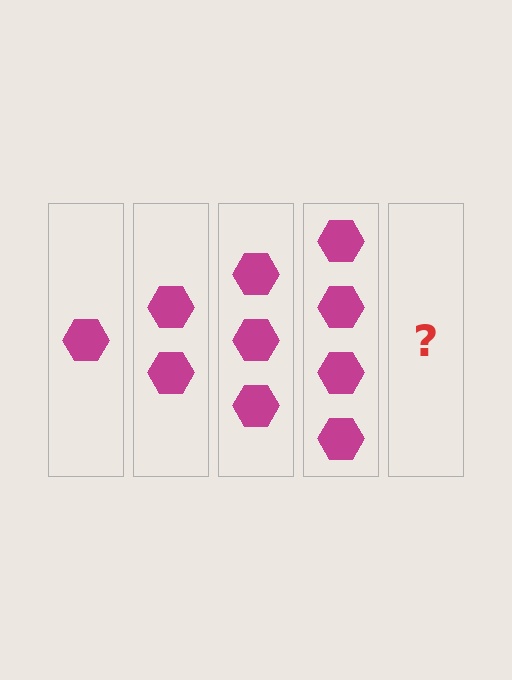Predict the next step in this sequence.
The next step is 5 hexagons.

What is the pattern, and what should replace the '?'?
The pattern is that each step adds one more hexagon. The '?' should be 5 hexagons.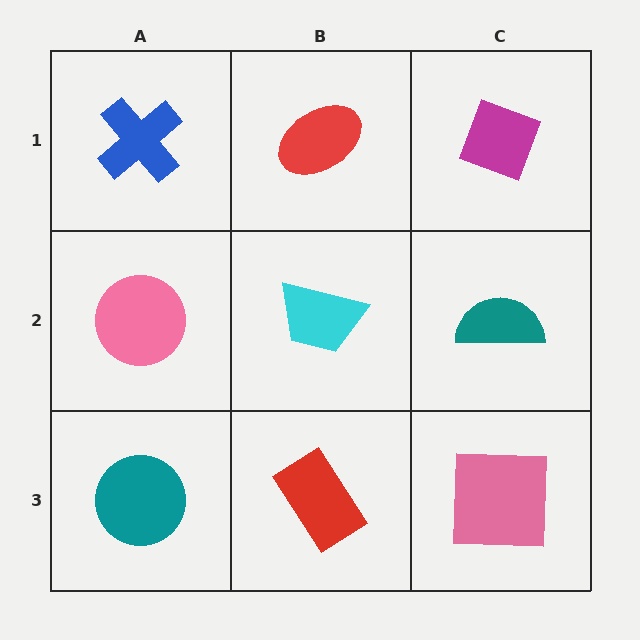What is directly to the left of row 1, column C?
A red ellipse.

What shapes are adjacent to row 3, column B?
A cyan trapezoid (row 2, column B), a teal circle (row 3, column A), a pink square (row 3, column C).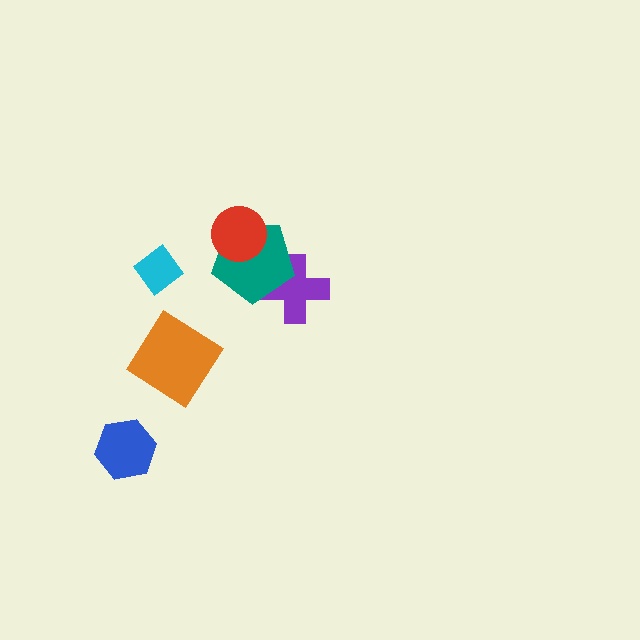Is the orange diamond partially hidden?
No, no other shape covers it.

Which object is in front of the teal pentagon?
The red circle is in front of the teal pentagon.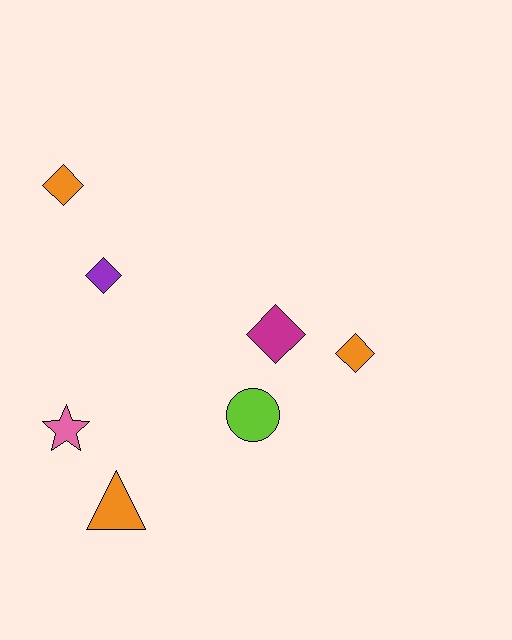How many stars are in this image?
There is 1 star.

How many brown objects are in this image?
There are no brown objects.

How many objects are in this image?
There are 7 objects.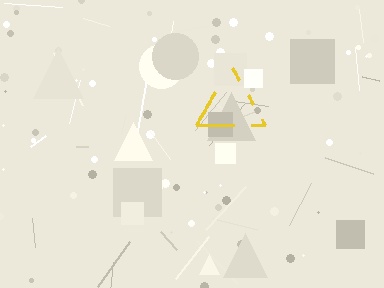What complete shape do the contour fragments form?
The contour fragments form a triangle.